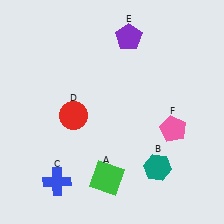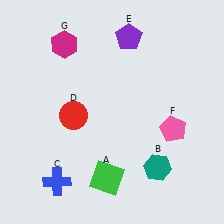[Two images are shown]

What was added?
A magenta hexagon (G) was added in Image 2.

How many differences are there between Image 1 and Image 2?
There is 1 difference between the two images.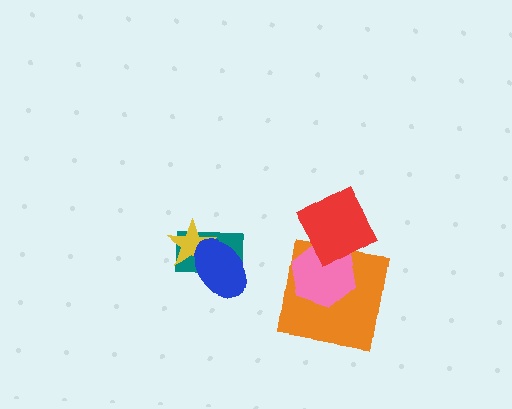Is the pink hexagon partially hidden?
Yes, it is partially covered by another shape.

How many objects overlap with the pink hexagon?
2 objects overlap with the pink hexagon.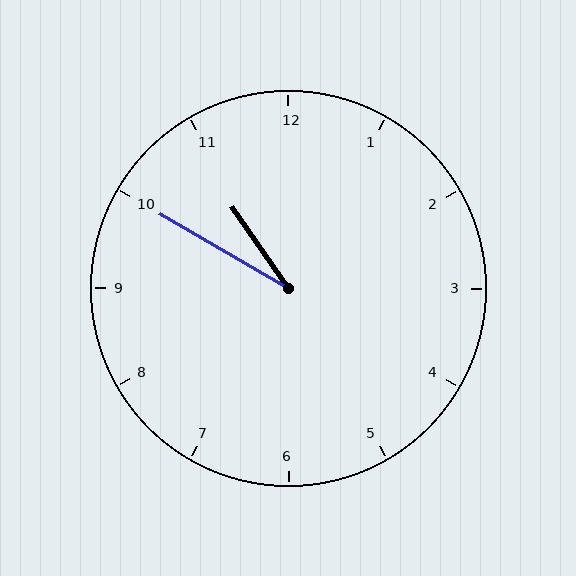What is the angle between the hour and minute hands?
Approximately 25 degrees.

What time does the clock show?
10:50.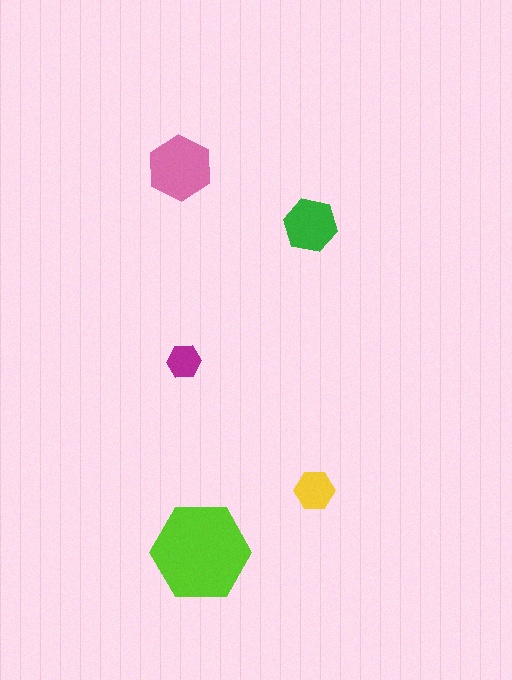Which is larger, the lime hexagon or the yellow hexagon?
The lime one.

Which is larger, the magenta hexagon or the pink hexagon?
The pink one.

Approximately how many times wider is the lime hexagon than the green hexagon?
About 2 times wider.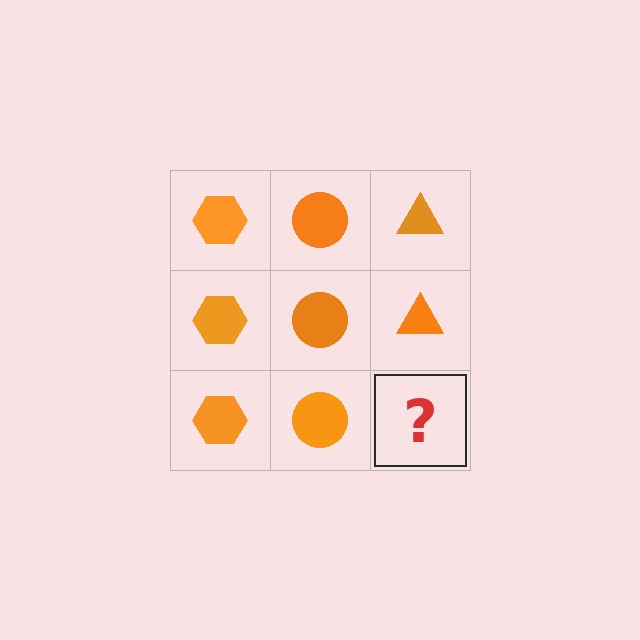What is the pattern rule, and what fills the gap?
The rule is that each column has a consistent shape. The gap should be filled with an orange triangle.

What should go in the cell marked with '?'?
The missing cell should contain an orange triangle.